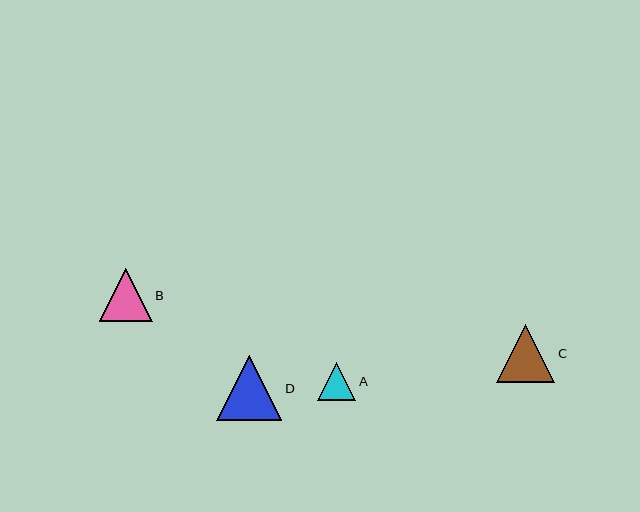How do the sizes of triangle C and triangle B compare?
Triangle C and triangle B are approximately the same size.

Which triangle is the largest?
Triangle D is the largest with a size of approximately 66 pixels.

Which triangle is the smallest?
Triangle A is the smallest with a size of approximately 38 pixels.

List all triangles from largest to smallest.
From largest to smallest: D, C, B, A.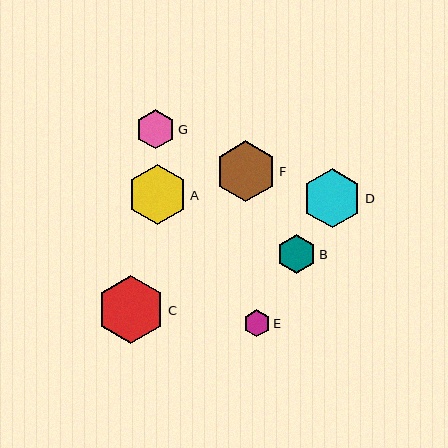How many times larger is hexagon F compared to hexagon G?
Hexagon F is approximately 1.6 times the size of hexagon G.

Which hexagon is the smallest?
Hexagon E is the smallest with a size of approximately 27 pixels.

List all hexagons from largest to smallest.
From largest to smallest: C, F, A, D, B, G, E.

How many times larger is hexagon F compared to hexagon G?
Hexagon F is approximately 1.6 times the size of hexagon G.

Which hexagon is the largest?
Hexagon C is the largest with a size of approximately 69 pixels.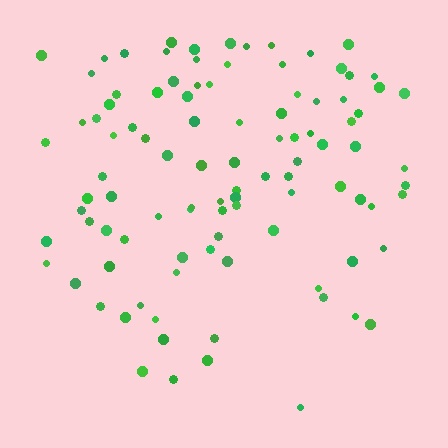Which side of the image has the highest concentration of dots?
The top.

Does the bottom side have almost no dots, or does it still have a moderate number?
Still a moderate number, just noticeably fewer than the top.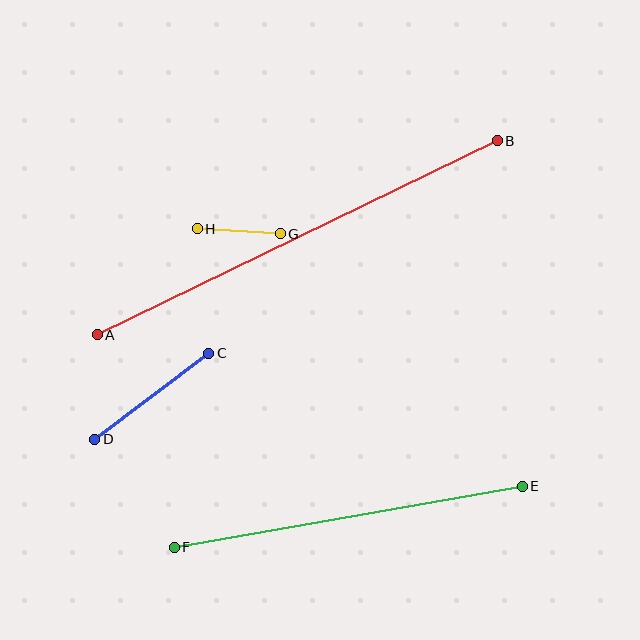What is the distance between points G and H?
The distance is approximately 83 pixels.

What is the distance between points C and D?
The distance is approximately 143 pixels.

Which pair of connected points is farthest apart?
Points A and B are farthest apart.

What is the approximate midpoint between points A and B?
The midpoint is at approximately (297, 238) pixels.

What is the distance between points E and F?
The distance is approximately 353 pixels.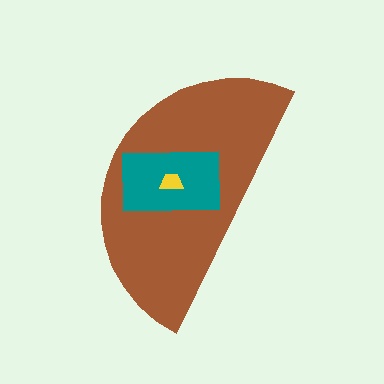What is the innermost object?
The yellow trapezoid.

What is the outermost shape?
The brown semicircle.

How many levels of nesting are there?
3.